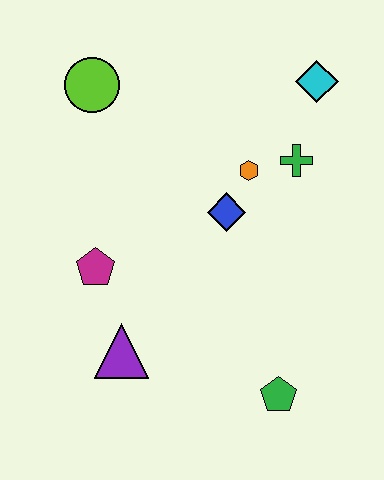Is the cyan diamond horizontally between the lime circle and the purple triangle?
No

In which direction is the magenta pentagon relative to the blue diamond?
The magenta pentagon is to the left of the blue diamond.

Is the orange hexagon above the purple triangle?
Yes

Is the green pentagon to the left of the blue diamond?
No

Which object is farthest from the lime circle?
The green pentagon is farthest from the lime circle.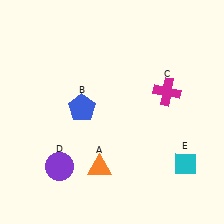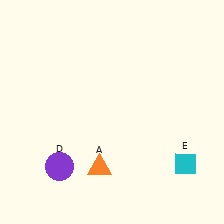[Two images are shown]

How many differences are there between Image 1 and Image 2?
There are 2 differences between the two images.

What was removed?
The blue pentagon (B), the magenta cross (C) were removed in Image 2.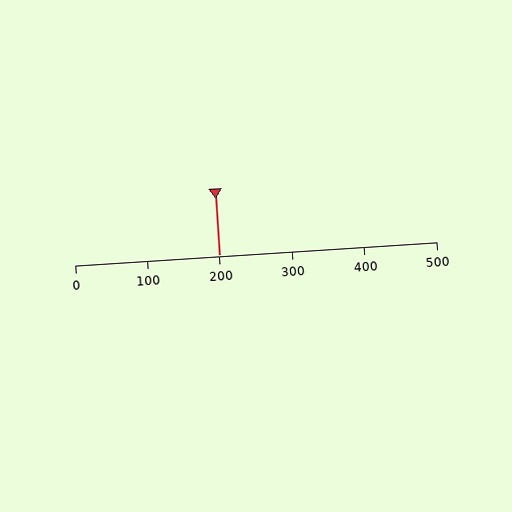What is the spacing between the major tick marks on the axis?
The major ticks are spaced 100 apart.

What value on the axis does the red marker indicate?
The marker indicates approximately 200.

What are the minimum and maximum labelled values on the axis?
The axis runs from 0 to 500.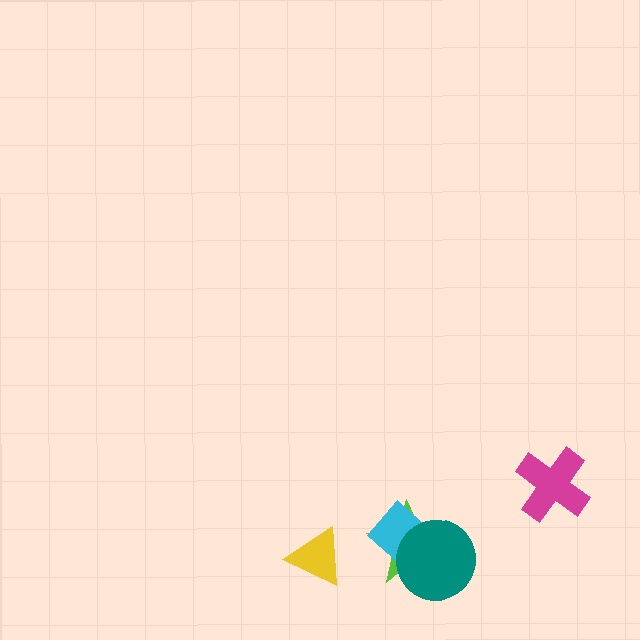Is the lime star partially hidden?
Yes, it is partially covered by another shape.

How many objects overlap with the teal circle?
2 objects overlap with the teal circle.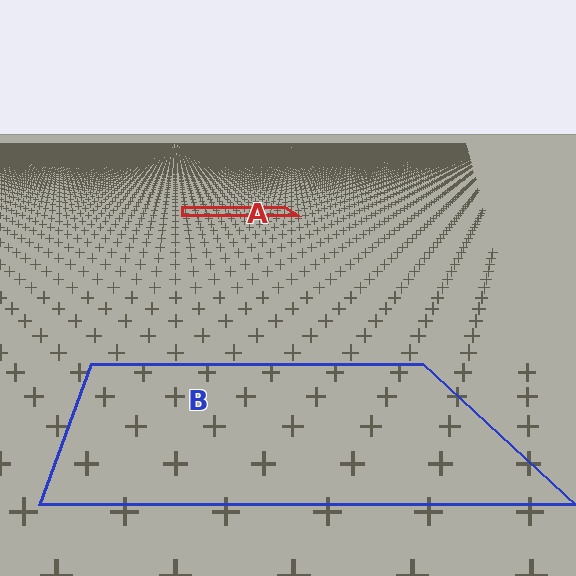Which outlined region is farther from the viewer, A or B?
Region A is farther from the viewer — the texture elements inside it appear smaller and more densely packed.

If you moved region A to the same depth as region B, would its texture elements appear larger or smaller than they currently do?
They would appear larger. At a closer depth, the same texture elements are projected at a bigger on-screen size.